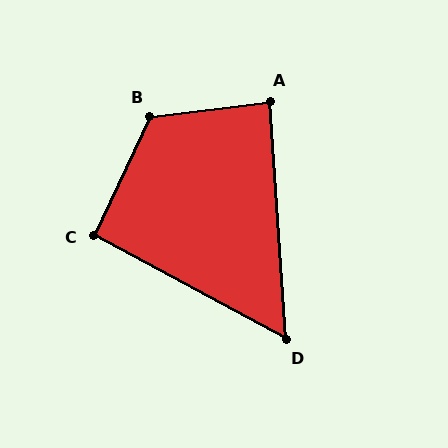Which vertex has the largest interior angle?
B, at approximately 122 degrees.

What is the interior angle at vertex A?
Approximately 87 degrees (approximately right).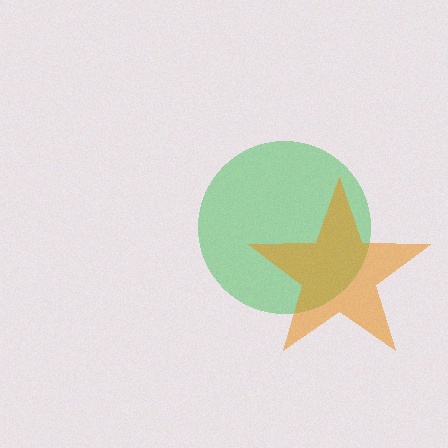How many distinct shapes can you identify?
There are 2 distinct shapes: a green circle, an orange star.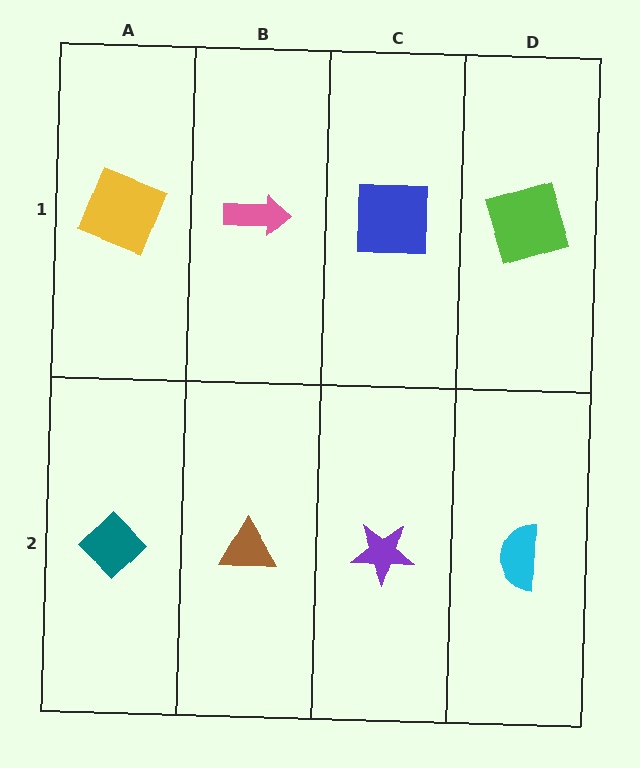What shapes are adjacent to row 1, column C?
A purple star (row 2, column C), a pink arrow (row 1, column B), a lime square (row 1, column D).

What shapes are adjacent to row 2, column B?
A pink arrow (row 1, column B), a teal diamond (row 2, column A), a purple star (row 2, column C).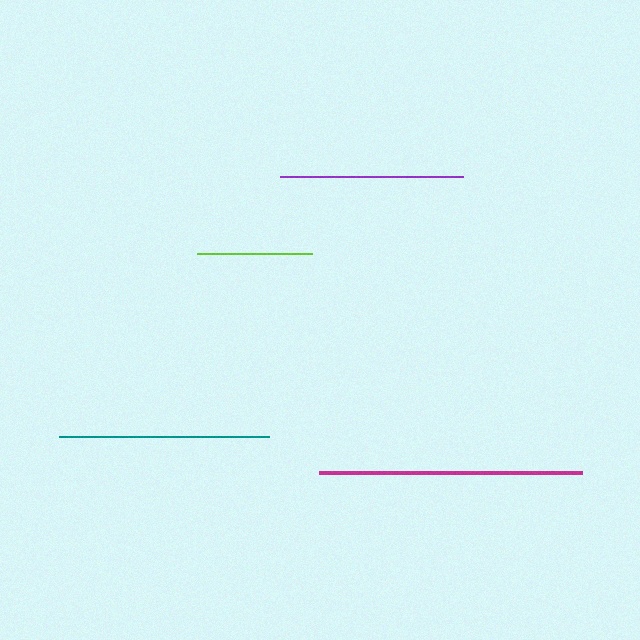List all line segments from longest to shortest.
From longest to shortest: magenta, teal, purple, lime.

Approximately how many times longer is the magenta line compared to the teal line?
The magenta line is approximately 1.3 times the length of the teal line.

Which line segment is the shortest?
The lime line is the shortest at approximately 115 pixels.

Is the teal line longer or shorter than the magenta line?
The magenta line is longer than the teal line.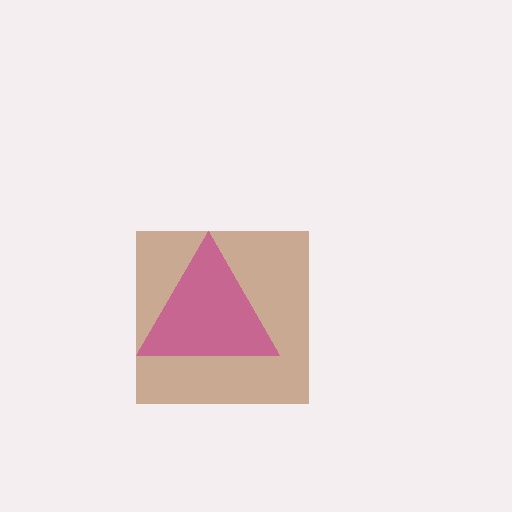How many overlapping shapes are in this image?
There are 2 overlapping shapes in the image.